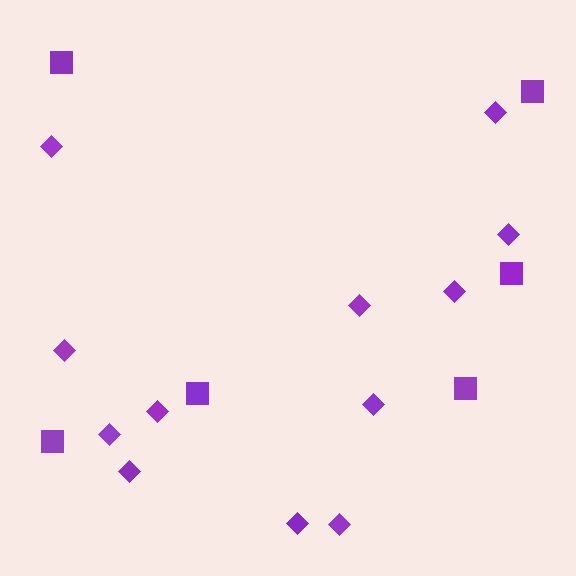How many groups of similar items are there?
There are 2 groups: one group of diamonds (12) and one group of squares (6).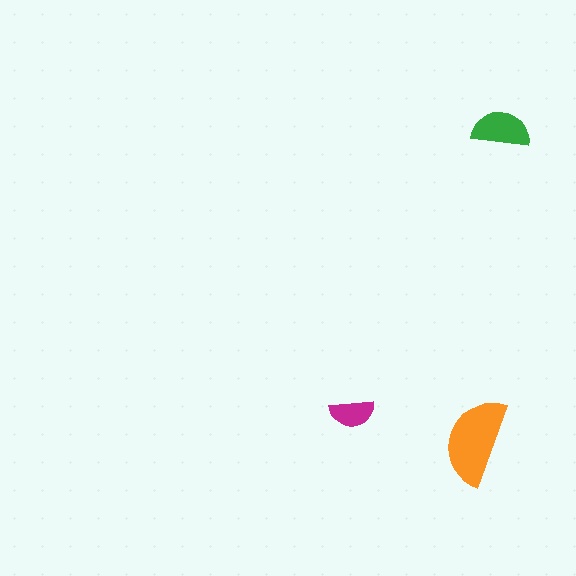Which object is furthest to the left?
The magenta semicircle is leftmost.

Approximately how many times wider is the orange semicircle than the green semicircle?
About 1.5 times wider.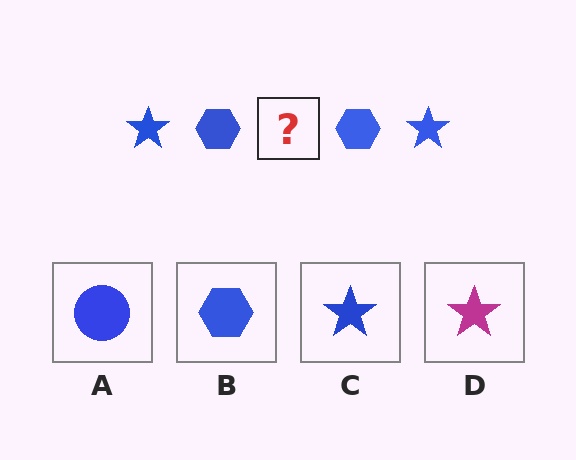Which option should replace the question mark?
Option C.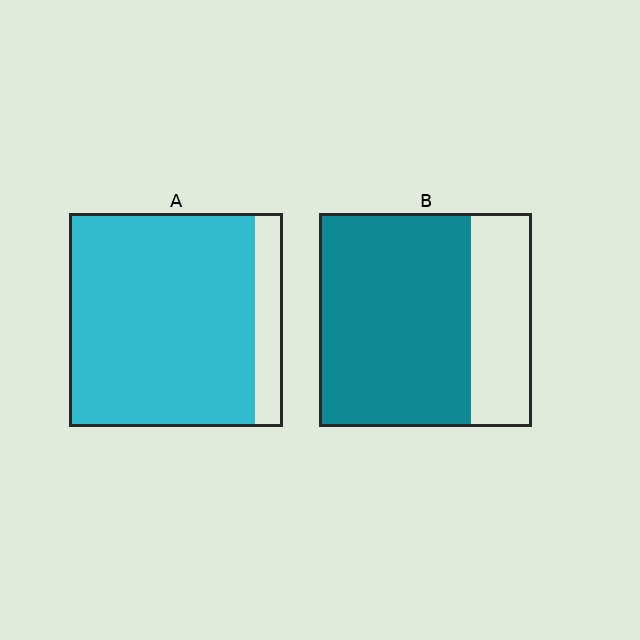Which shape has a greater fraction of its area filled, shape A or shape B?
Shape A.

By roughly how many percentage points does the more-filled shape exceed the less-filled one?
By roughly 15 percentage points (A over B).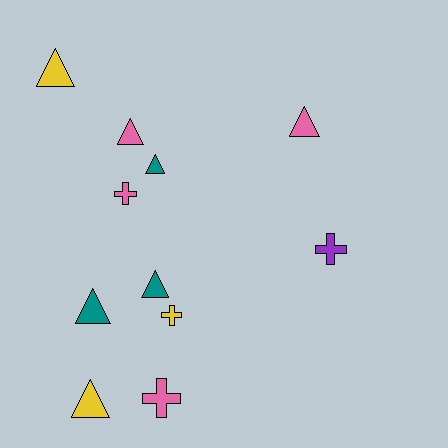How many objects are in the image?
There are 11 objects.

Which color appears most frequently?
Pink, with 4 objects.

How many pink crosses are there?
There are 2 pink crosses.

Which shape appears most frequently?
Triangle, with 7 objects.